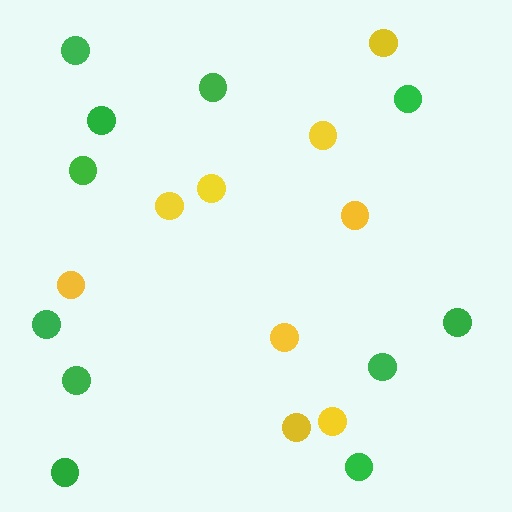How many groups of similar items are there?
There are 2 groups: one group of green circles (11) and one group of yellow circles (9).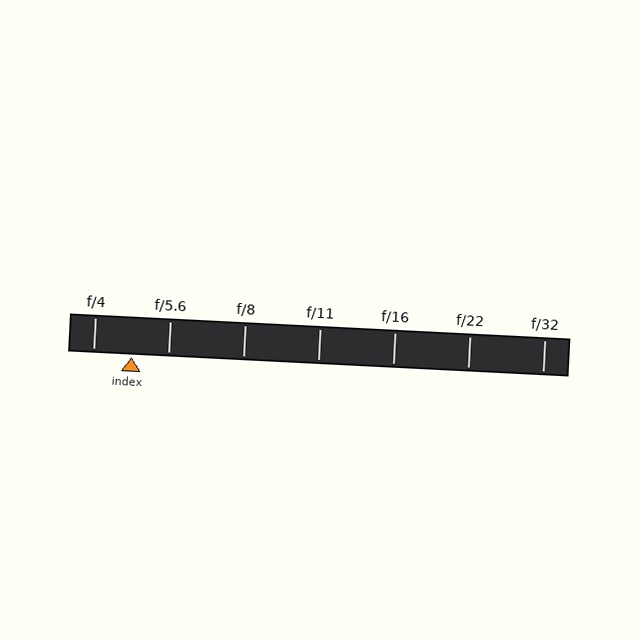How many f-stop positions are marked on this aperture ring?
There are 7 f-stop positions marked.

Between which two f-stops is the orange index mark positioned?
The index mark is between f/4 and f/5.6.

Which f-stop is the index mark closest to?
The index mark is closest to f/5.6.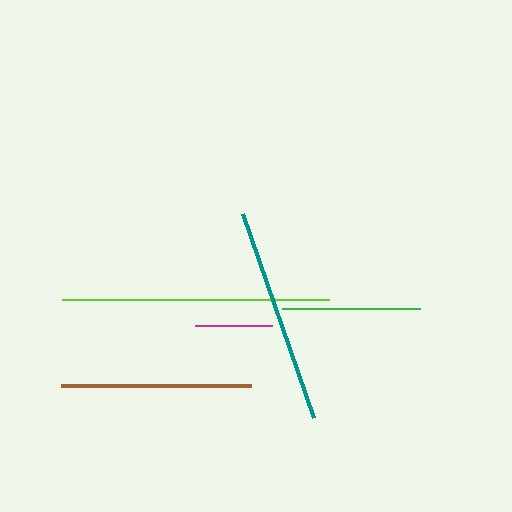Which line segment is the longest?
The lime line is the longest at approximately 267 pixels.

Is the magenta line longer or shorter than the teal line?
The teal line is longer than the magenta line.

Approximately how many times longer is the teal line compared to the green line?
The teal line is approximately 1.6 times the length of the green line.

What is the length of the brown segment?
The brown segment is approximately 190 pixels long.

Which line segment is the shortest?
The magenta line is the shortest at approximately 77 pixels.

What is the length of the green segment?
The green segment is approximately 138 pixels long.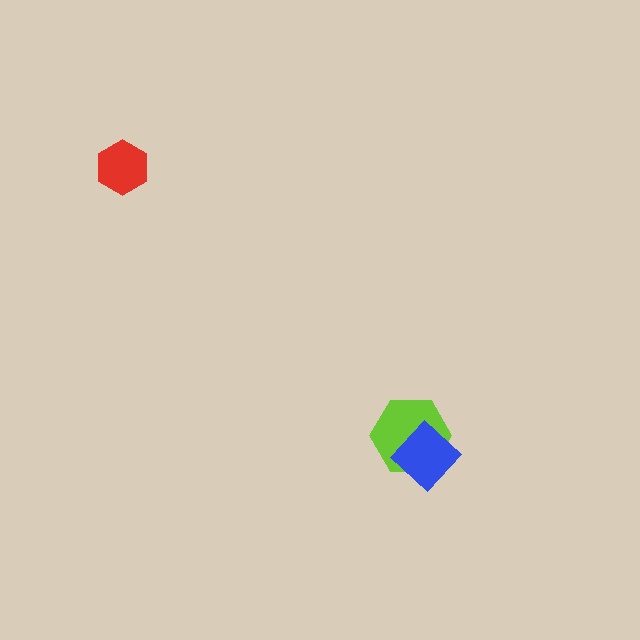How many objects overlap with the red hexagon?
0 objects overlap with the red hexagon.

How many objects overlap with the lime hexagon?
1 object overlaps with the lime hexagon.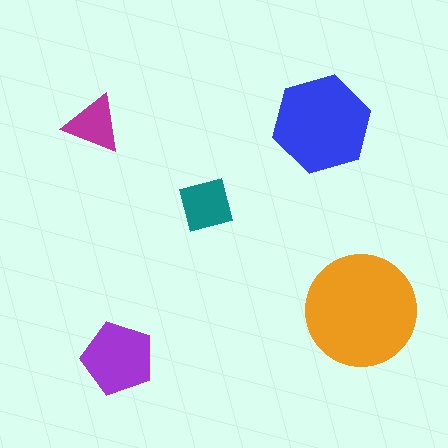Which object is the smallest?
The magenta triangle.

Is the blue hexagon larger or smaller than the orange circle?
Smaller.